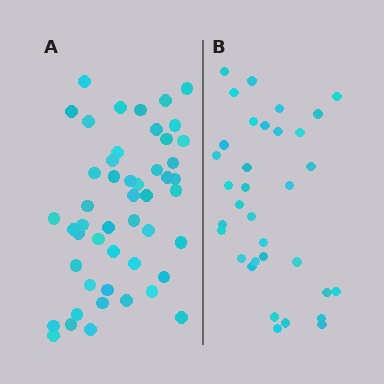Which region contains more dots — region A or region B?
Region A (the left region) has more dots.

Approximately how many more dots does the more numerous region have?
Region A has approximately 15 more dots than region B.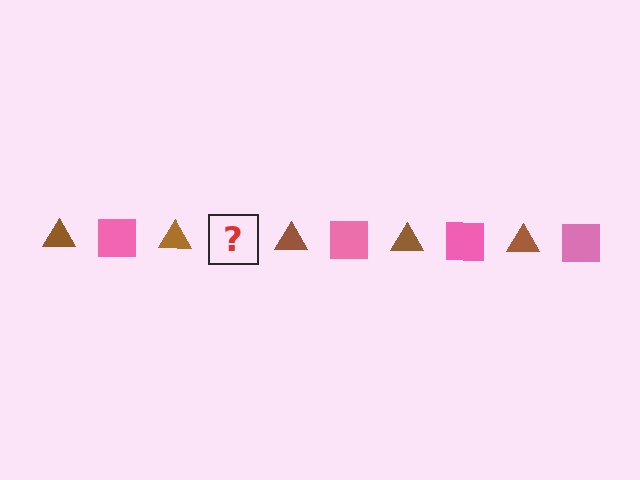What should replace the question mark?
The question mark should be replaced with a pink square.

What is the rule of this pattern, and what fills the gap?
The rule is that the pattern alternates between brown triangle and pink square. The gap should be filled with a pink square.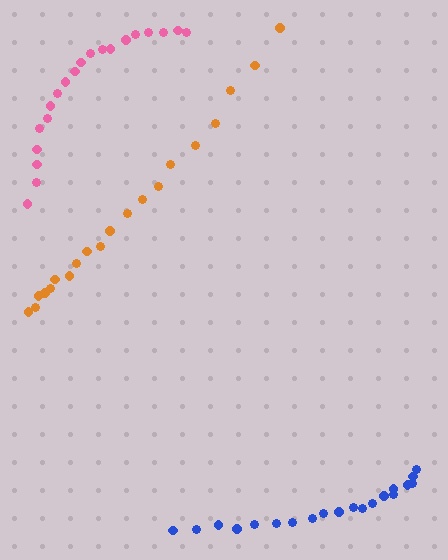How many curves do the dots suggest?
There are 3 distinct paths.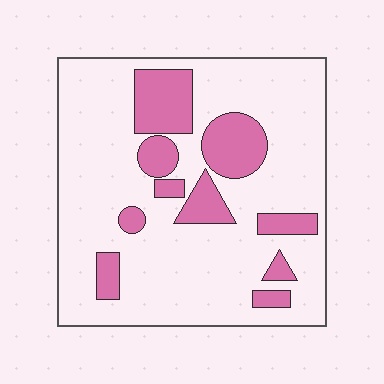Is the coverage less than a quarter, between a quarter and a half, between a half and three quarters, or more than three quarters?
Less than a quarter.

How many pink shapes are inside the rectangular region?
10.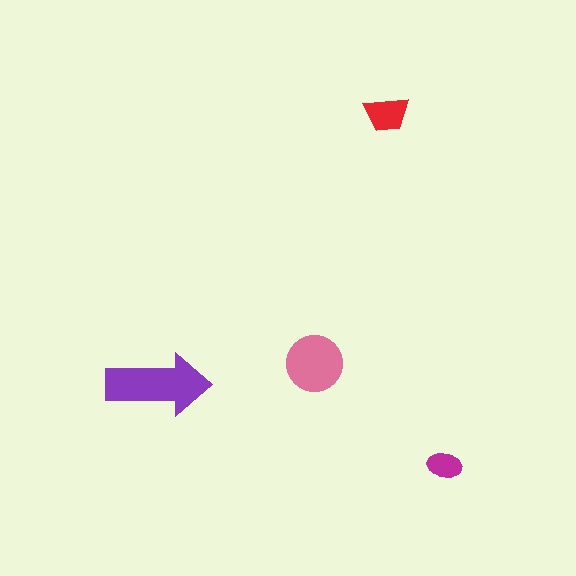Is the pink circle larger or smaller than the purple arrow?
Smaller.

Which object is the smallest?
The magenta ellipse.